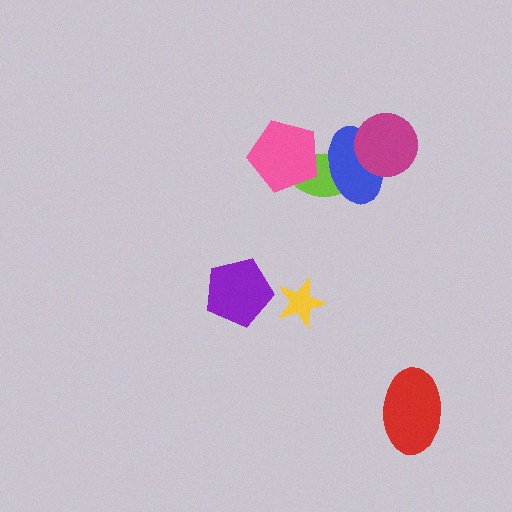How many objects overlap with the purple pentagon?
0 objects overlap with the purple pentagon.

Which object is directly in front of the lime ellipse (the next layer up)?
The blue ellipse is directly in front of the lime ellipse.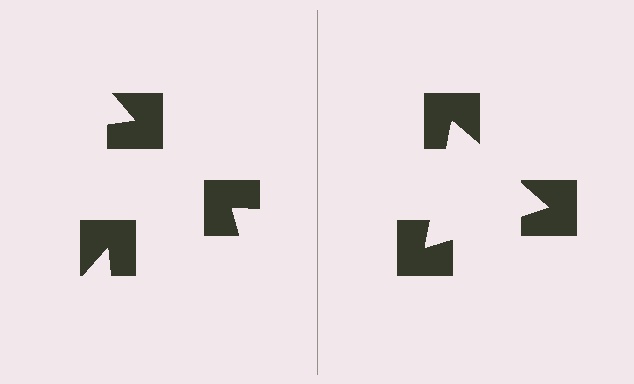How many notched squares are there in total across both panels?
6 — 3 on each side.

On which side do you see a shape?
An illusory triangle appears on the right side. On the left side the wedge cuts are rotated, so no coherent shape forms.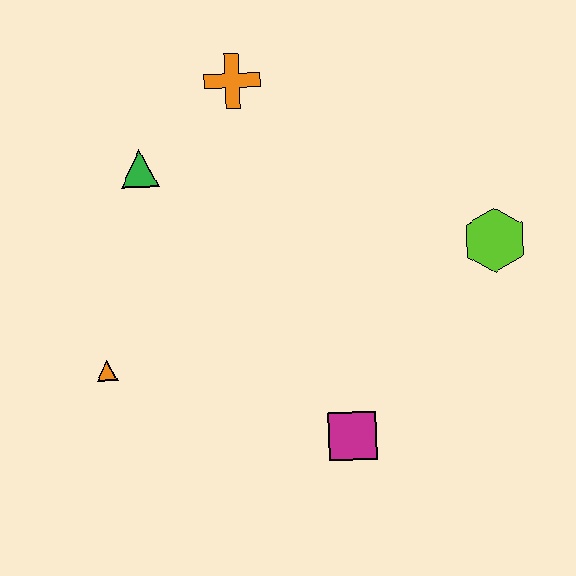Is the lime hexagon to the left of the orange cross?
No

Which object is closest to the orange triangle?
The green triangle is closest to the orange triangle.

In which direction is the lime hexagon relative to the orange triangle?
The lime hexagon is to the right of the orange triangle.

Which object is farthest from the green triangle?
The lime hexagon is farthest from the green triangle.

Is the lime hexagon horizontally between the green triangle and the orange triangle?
No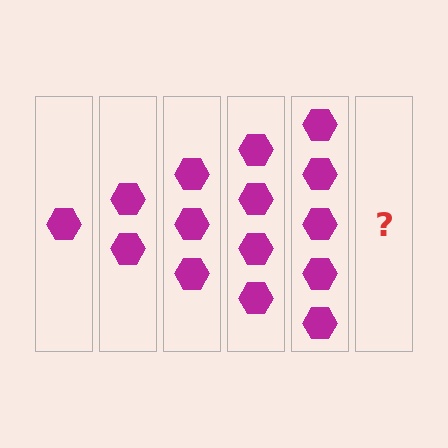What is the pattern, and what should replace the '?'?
The pattern is that each step adds one more hexagon. The '?' should be 6 hexagons.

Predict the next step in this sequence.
The next step is 6 hexagons.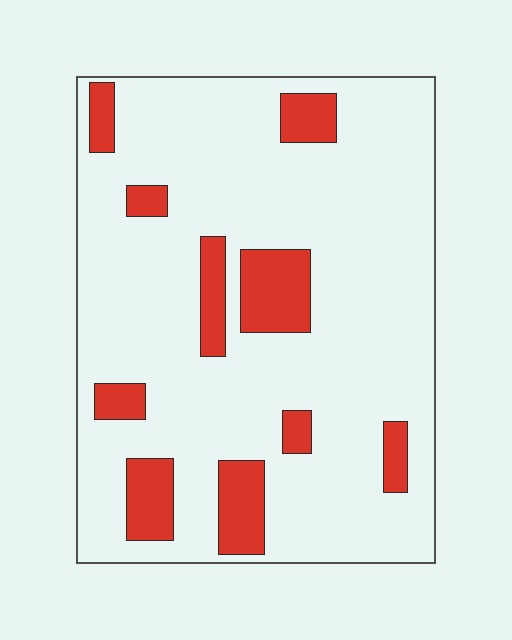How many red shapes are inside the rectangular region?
10.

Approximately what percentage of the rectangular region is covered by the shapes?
Approximately 15%.